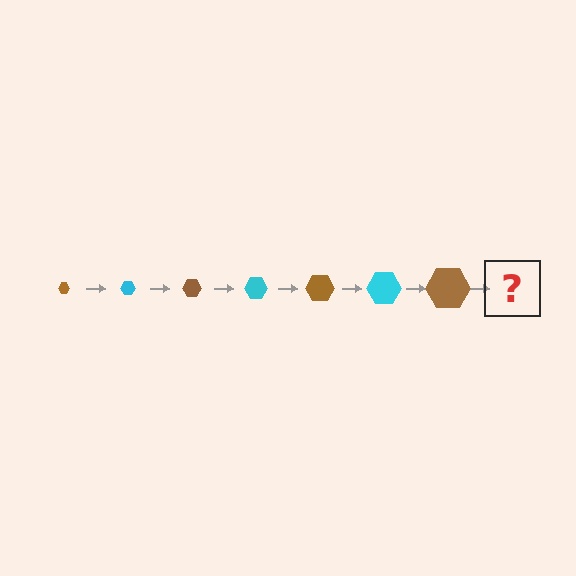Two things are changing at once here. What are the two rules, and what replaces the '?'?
The two rules are that the hexagon grows larger each step and the color cycles through brown and cyan. The '?' should be a cyan hexagon, larger than the previous one.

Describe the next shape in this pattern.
It should be a cyan hexagon, larger than the previous one.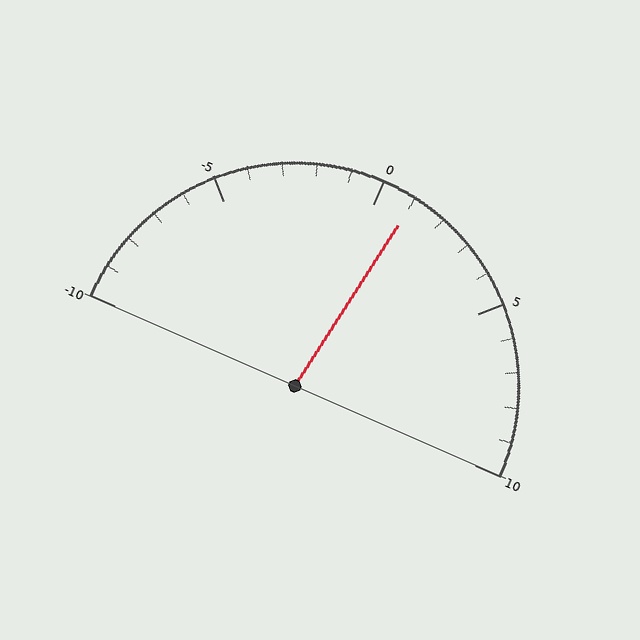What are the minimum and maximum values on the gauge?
The gauge ranges from -10 to 10.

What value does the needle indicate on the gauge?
The needle indicates approximately 1.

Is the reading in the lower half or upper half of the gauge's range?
The reading is in the upper half of the range (-10 to 10).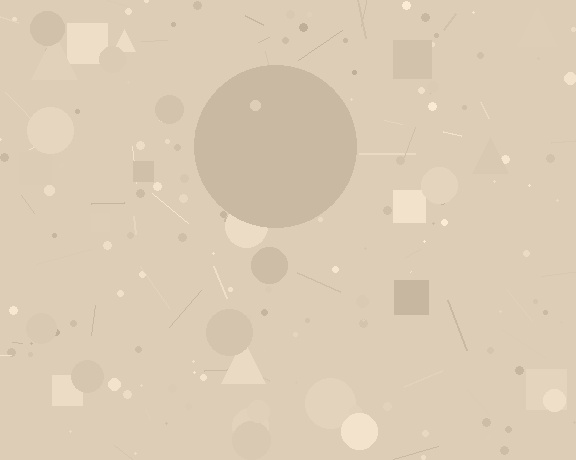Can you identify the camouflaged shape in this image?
The camouflaged shape is a circle.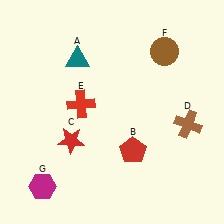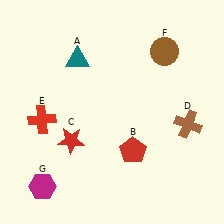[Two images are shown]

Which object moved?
The red cross (E) moved left.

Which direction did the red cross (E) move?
The red cross (E) moved left.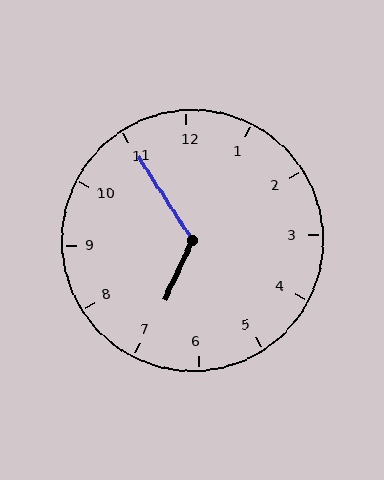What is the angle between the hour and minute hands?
Approximately 122 degrees.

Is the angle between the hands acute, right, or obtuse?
It is obtuse.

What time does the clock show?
6:55.